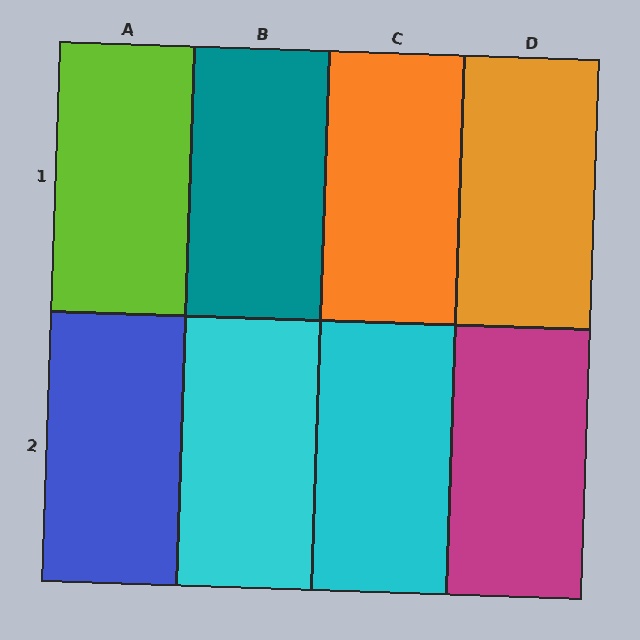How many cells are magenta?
1 cell is magenta.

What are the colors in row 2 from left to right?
Blue, cyan, cyan, magenta.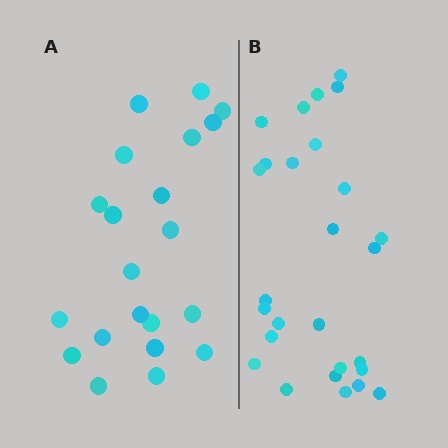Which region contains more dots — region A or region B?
Region B (the right region) has more dots.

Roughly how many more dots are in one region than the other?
Region B has about 6 more dots than region A.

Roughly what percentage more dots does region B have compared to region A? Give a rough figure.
About 30% more.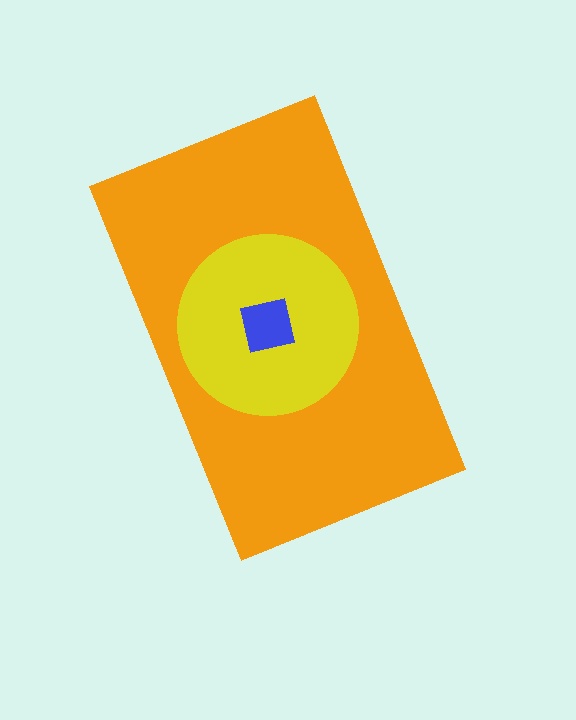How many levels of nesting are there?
3.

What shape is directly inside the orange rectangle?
The yellow circle.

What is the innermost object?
The blue square.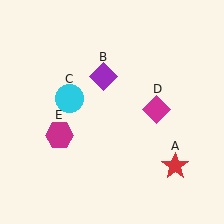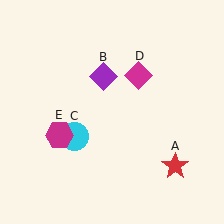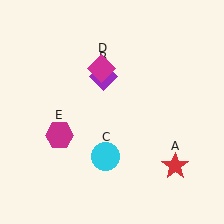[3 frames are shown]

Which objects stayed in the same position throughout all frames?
Red star (object A) and purple diamond (object B) and magenta hexagon (object E) remained stationary.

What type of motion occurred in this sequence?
The cyan circle (object C), magenta diamond (object D) rotated counterclockwise around the center of the scene.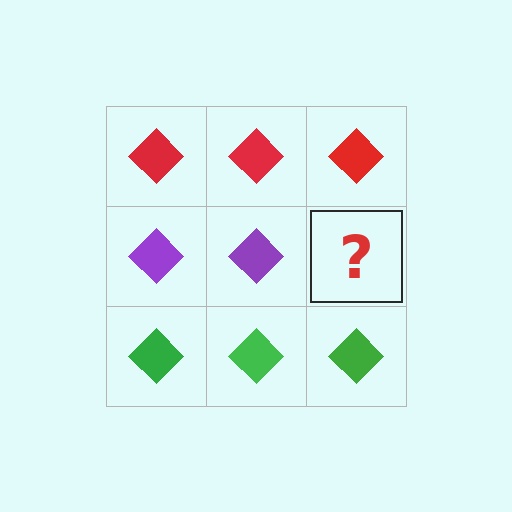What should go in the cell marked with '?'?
The missing cell should contain a purple diamond.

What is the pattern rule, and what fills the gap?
The rule is that each row has a consistent color. The gap should be filled with a purple diamond.